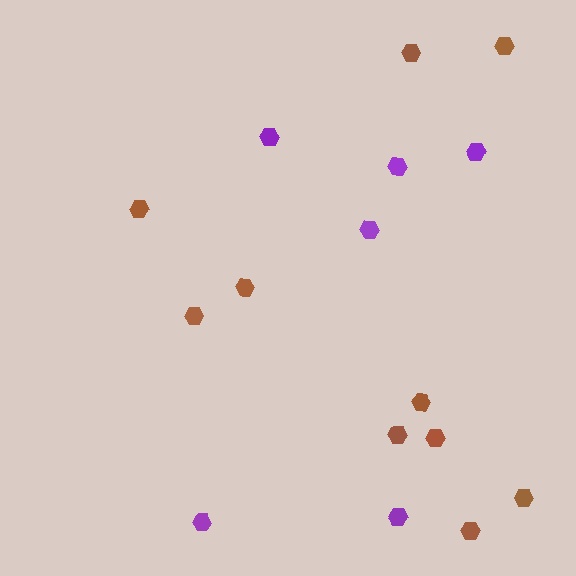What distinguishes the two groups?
There are 2 groups: one group of brown hexagons (10) and one group of purple hexagons (6).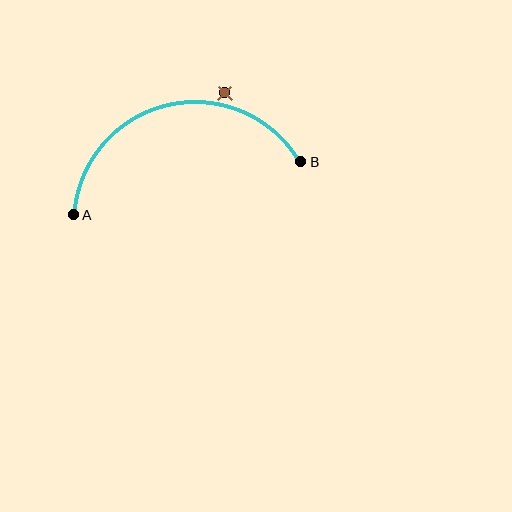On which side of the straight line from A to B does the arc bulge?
The arc bulges above the straight line connecting A and B.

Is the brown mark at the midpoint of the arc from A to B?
No — the brown mark does not lie on the arc at all. It sits slightly outside the curve.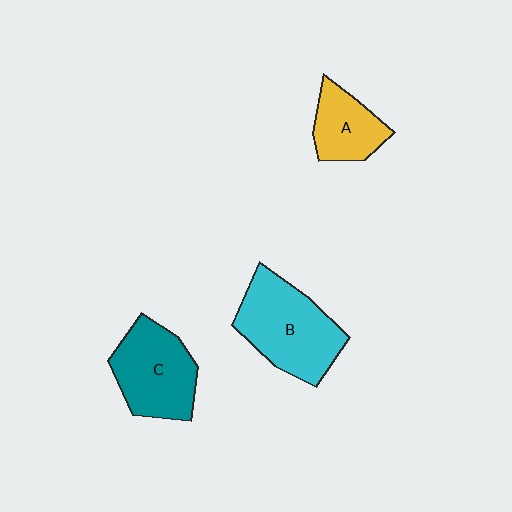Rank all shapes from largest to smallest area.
From largest to smallest: B (cyan), C (teal), A (yellow).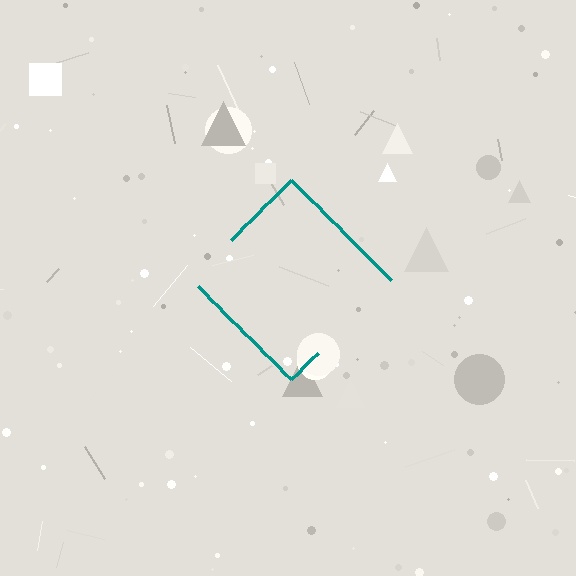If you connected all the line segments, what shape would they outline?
They would outline a diamond.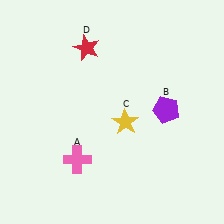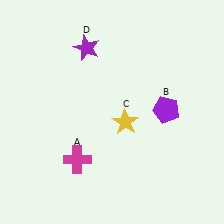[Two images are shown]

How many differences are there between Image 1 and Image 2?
There are 2 differences between the two images.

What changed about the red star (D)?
In Image 1, D is red. In Image 2, it changed to purple.